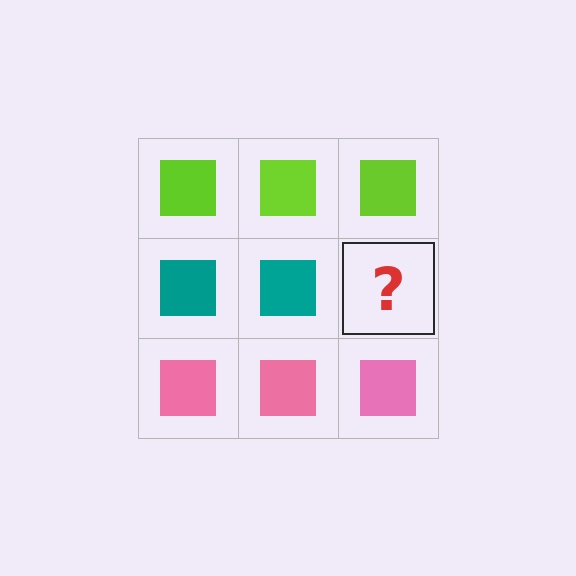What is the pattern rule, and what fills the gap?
The rule is that each row has a consistent color. The gap should be filled with a teal square.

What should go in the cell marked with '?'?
The missing cell should contain a teal square.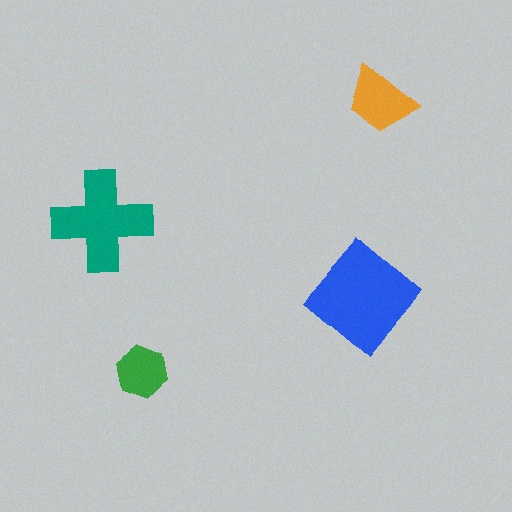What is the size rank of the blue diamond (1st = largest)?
1st.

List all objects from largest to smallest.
The blue diamond, the teal cross, the orange trapezoid, the green hexagon.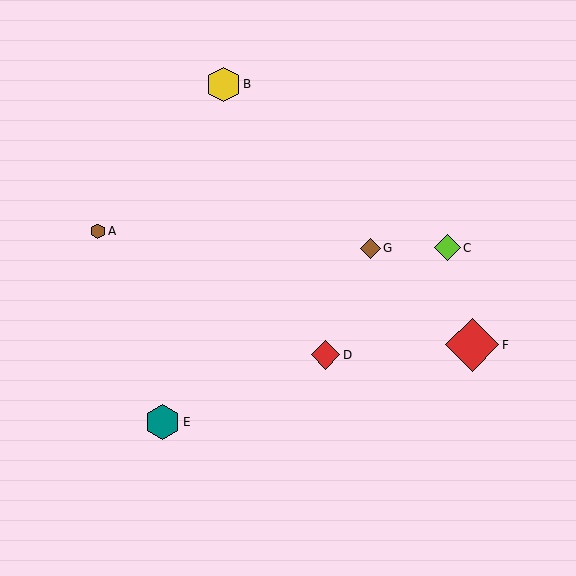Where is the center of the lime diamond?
The center of the lime diamond is at (447, 248).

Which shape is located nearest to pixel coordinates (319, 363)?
The red diamond (labeled D) at (326, 355) is nearest to that location.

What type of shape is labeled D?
Shape D is a red diamond.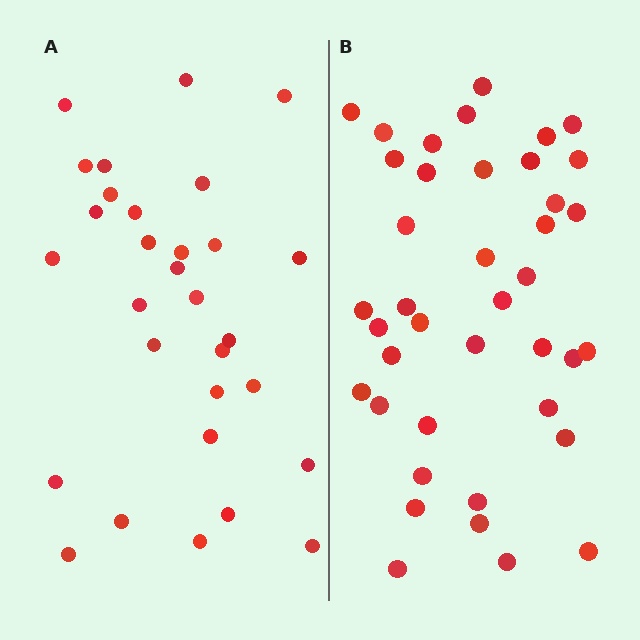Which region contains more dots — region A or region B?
Region B (the right region) has more dots.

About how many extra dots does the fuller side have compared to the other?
Region B has roughly 10 or so more dots than region A.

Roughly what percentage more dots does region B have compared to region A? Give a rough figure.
About 35% more.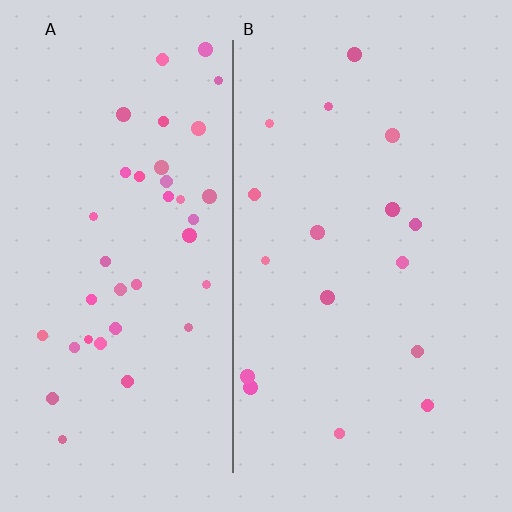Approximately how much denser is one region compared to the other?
Approximately 2.3× — region A over region B.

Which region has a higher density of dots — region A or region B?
A (the left).